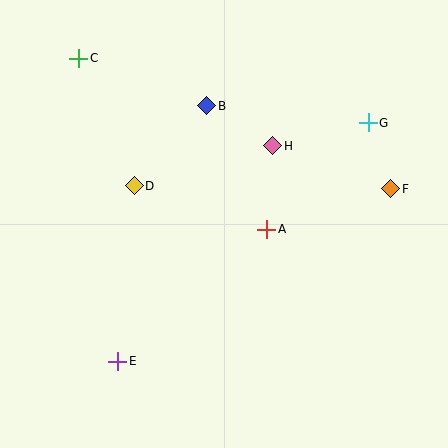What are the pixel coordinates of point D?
Point D is at (134, 186).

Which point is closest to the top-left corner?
Point C is closest to the top-left corner.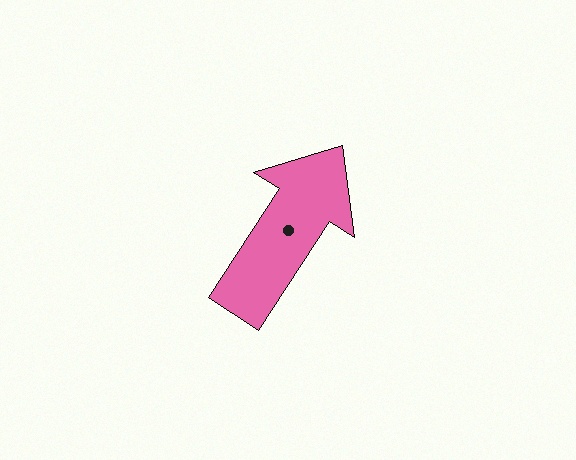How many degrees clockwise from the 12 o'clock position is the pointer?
Approximately 33 degrees.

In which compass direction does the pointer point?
Northeast.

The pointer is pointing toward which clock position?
Roughly 1 o'clock.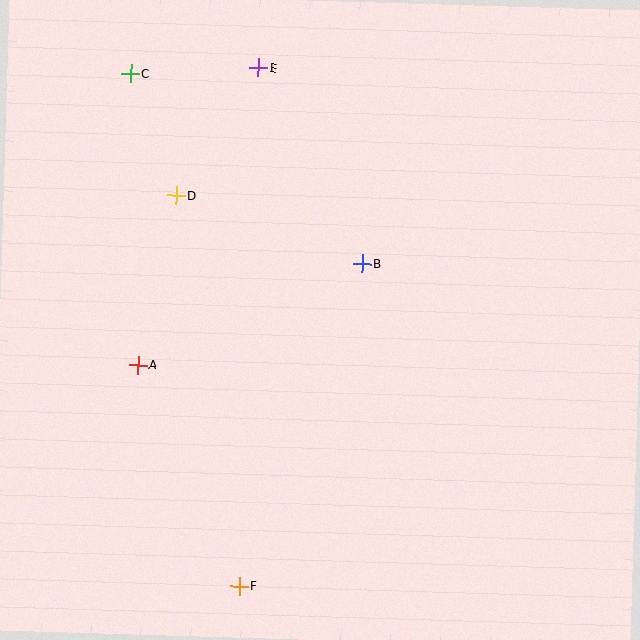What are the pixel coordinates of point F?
Point F is at (239, 586).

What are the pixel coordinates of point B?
Point B is at (362, 263).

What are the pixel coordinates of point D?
Point D is at (176, 195).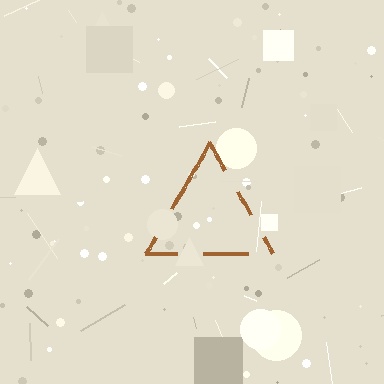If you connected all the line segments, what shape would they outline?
They would outline a triangle.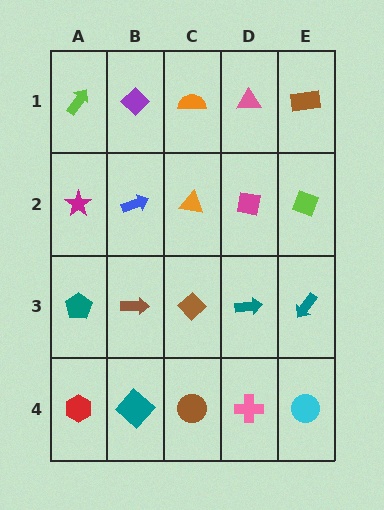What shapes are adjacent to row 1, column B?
A blue arrow (row 2, column B), a lime arrow (row 1, column A), an orange semicircle (row 1, column C).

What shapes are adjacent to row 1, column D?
A magenta square (row 2, column D), an orange semicircle (row 1, column C), a brown rectangle (row 1, column E).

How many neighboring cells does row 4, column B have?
3.